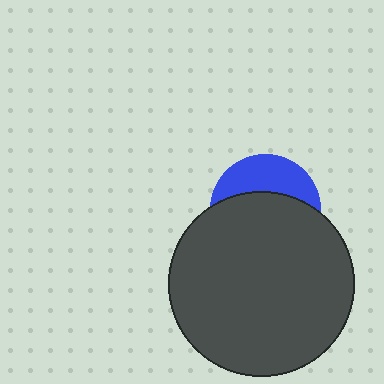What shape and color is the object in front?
The object in front is a dark gray circle.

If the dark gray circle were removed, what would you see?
You would see the complete blue circle.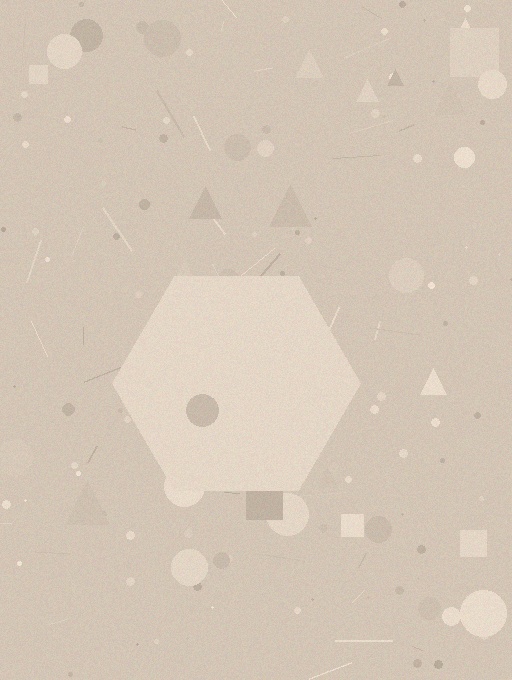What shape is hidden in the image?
A hexagon is hidden in the image.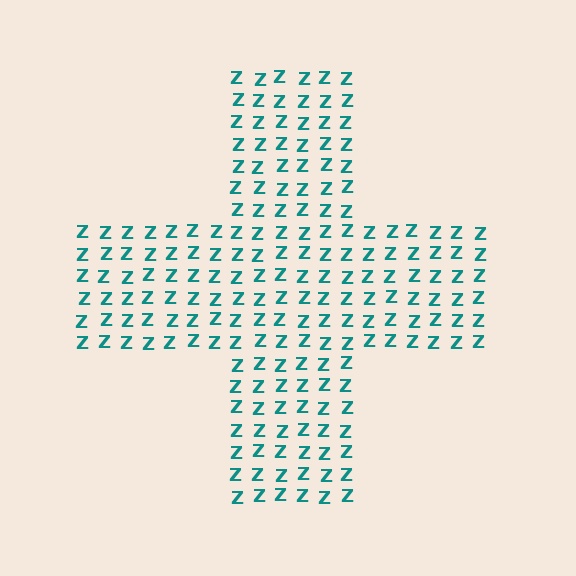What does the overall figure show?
The overall figure shows a cross.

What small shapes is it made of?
It is made of small letter Z's.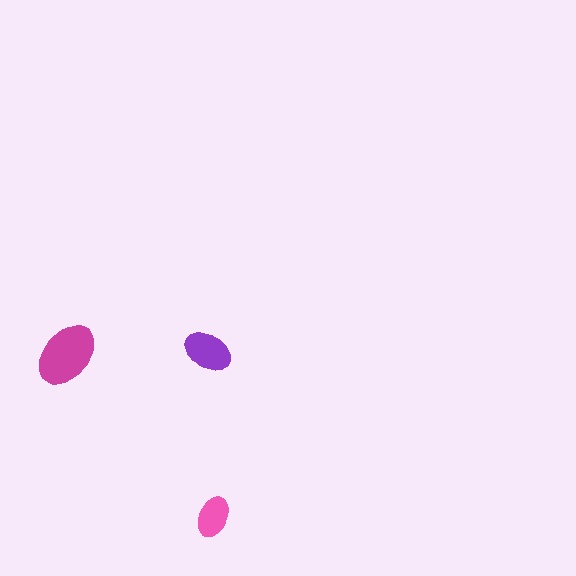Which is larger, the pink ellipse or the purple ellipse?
The purple one.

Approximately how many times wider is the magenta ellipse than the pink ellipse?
About 1.5 times wider.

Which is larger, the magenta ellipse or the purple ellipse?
The magenta one.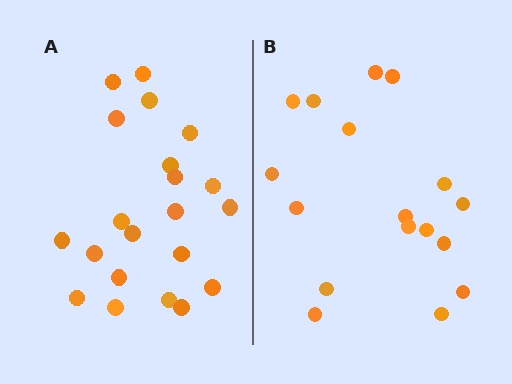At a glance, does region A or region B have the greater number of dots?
Region A (the left region) has more dots.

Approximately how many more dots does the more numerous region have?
Region A has about 4 more dots than region B.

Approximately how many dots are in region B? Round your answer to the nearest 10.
About 20 dots. (The exact count is 17, which rounds to 20.)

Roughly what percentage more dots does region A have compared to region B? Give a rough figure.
About 25% more.